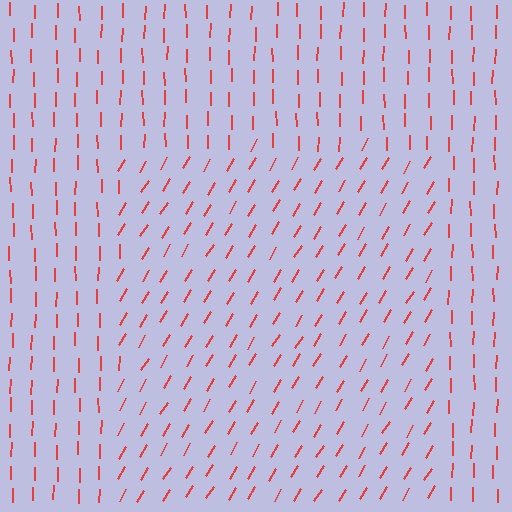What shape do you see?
I see a rectangle.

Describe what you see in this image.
The image is filled with small red line segments. A rectangle region in the image has lines oriented differently from the surrounding lines, creating a visible texture boundary.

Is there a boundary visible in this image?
Yes, there is a texture boundary formed by a change in line orientation.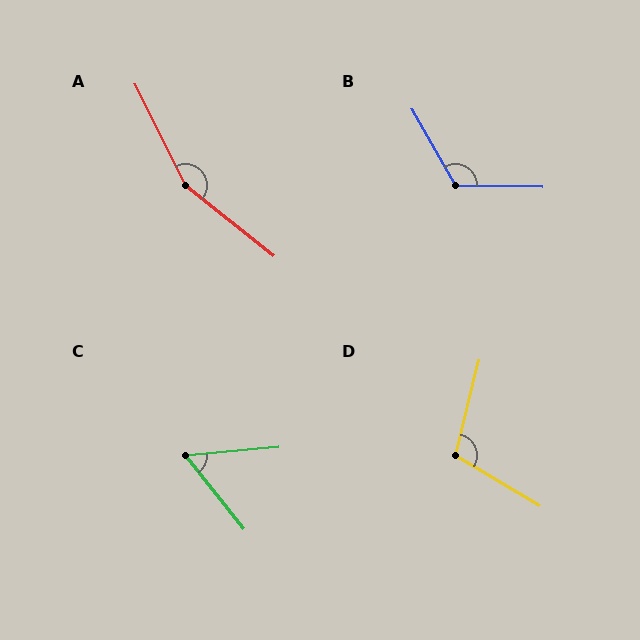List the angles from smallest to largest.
C (57°), D (107°), B (121°), A (155°).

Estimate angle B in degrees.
Approximately 121 degrees.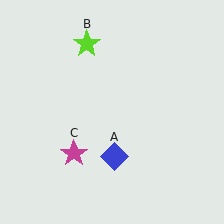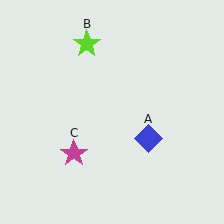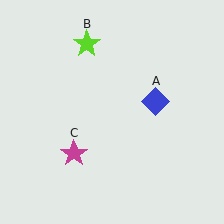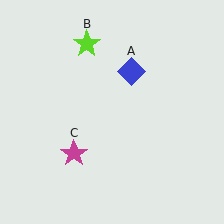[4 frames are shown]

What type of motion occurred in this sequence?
The blue diamond (object A) rotated counterclockwise around the center of the scene.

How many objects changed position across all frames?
1 object changed position: blue diamond (object A).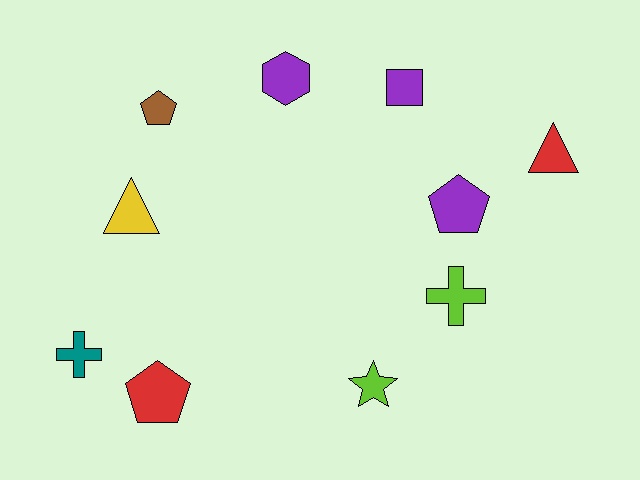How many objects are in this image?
There are 10 objects.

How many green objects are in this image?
There are no green objects.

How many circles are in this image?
There are no circles.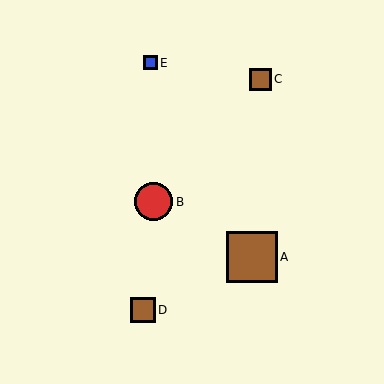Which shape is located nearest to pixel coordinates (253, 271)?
The brown square (labeled A) at (252, 257) is nearest to that location.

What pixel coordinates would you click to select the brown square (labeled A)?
Click at (252, 257) to select the brown square A.